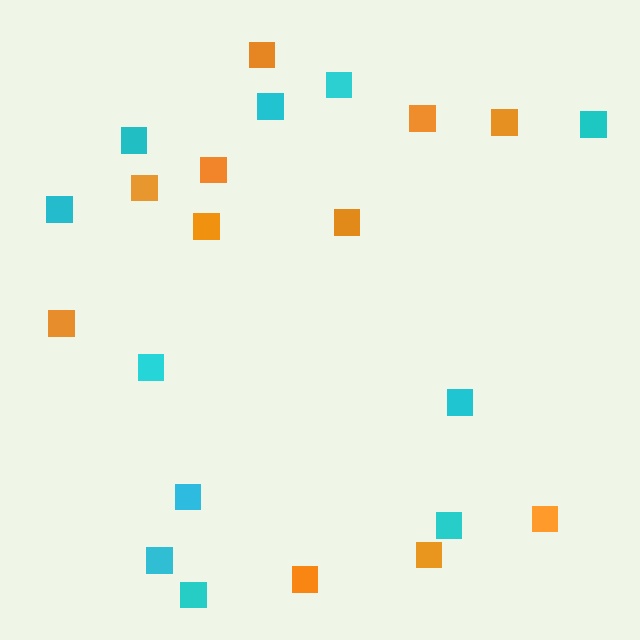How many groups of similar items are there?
There are 2 groups: one group of cyan squares (11) and one group of orange squares (11).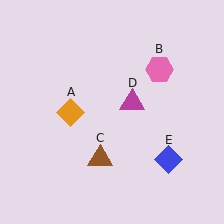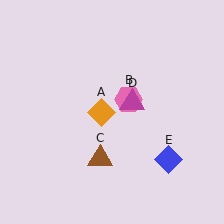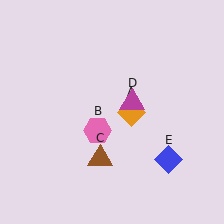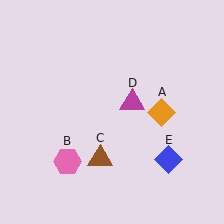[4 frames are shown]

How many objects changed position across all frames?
2 objects changed position: orange diamond (object A), pink hexagon (object B).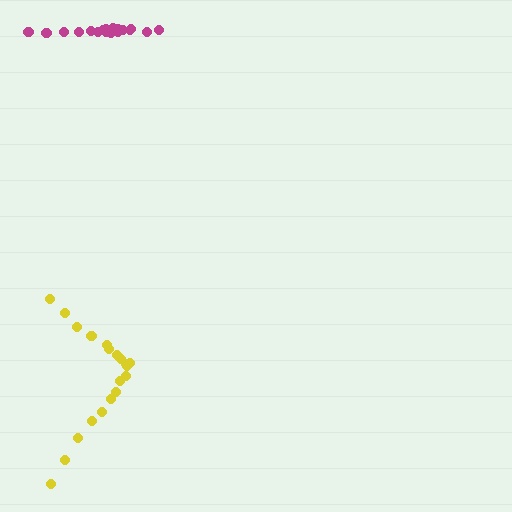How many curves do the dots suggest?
There are 2 distinct paths.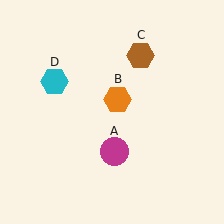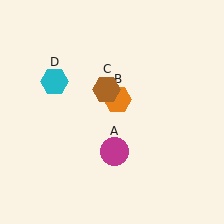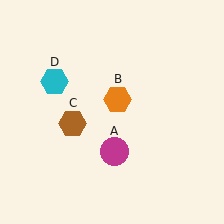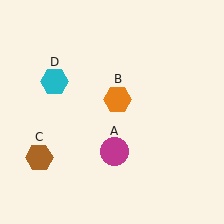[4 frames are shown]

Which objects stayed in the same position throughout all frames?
Magenta circle (object A) and orange hexagon (object B) and cyan hexagon (object D) remained stationary.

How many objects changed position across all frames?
1 object changed position: brown hexagon (object C).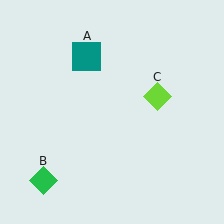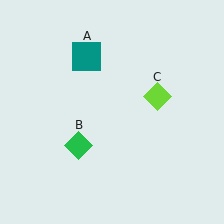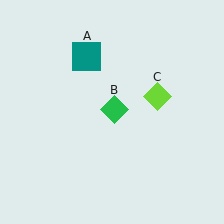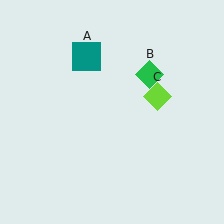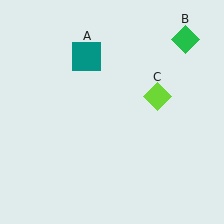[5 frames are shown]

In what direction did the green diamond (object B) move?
The green diamond (object B) moved up and to the right.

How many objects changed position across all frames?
1 object changed position: green diamond (object B).